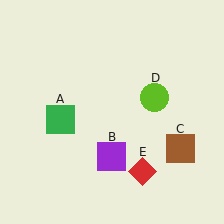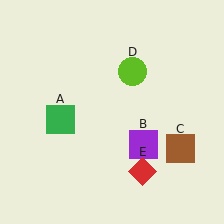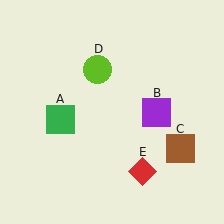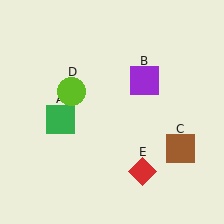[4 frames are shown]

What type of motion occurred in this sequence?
The purple square (object B), lime circle (object D) rotated counterclockwise around the center of the scene.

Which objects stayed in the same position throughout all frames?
Green square (object A) and brown square (object C) and red diamond (object E) remained stationary.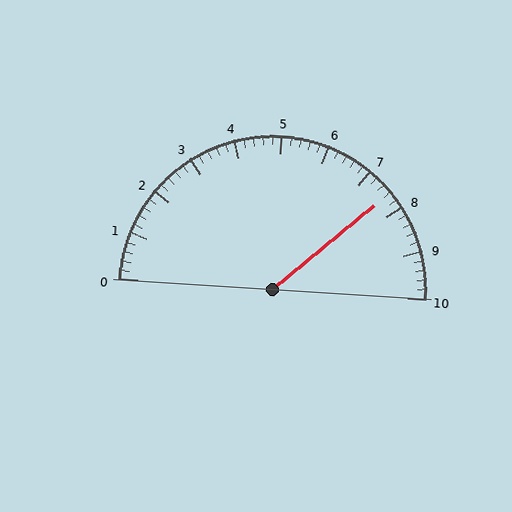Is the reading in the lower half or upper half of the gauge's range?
The reading is in the upper half of the range (0 to 10).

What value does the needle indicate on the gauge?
The needle indicates approximately 7.6.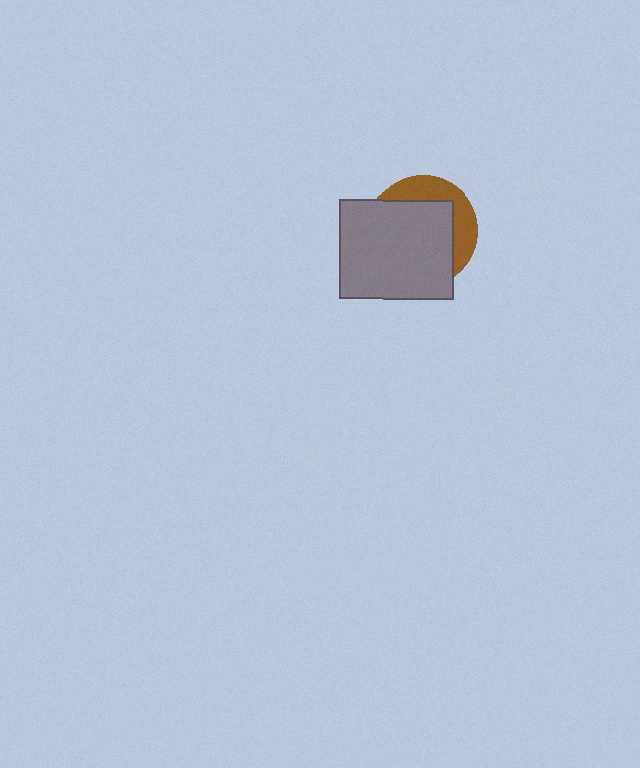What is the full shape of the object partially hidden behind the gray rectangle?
The partially hidden object is a brown circle.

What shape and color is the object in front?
The object in front is a gray rectangle.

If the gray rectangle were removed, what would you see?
You would see the complete brown circle.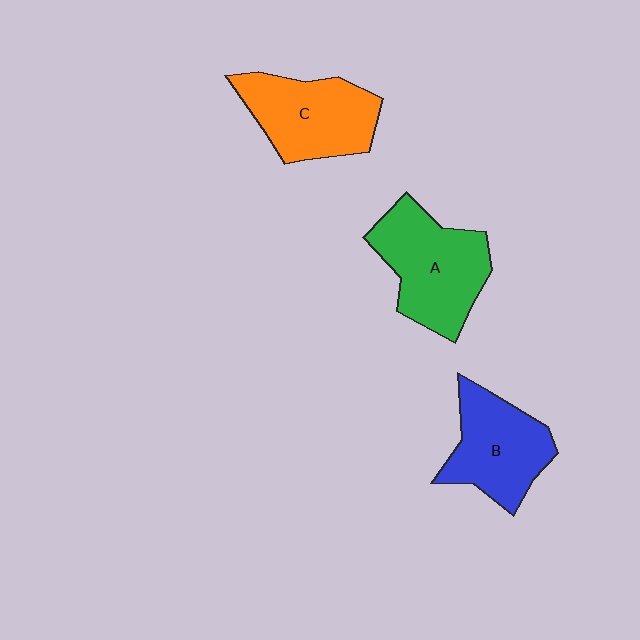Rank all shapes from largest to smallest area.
From largest to smallest: A (green), C (orange), B (blue).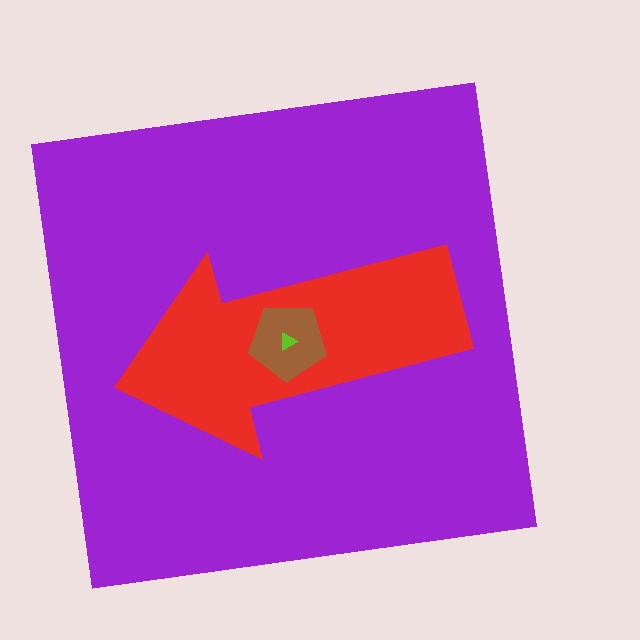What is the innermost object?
The lime triangle.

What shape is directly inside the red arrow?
The brown pentagon.